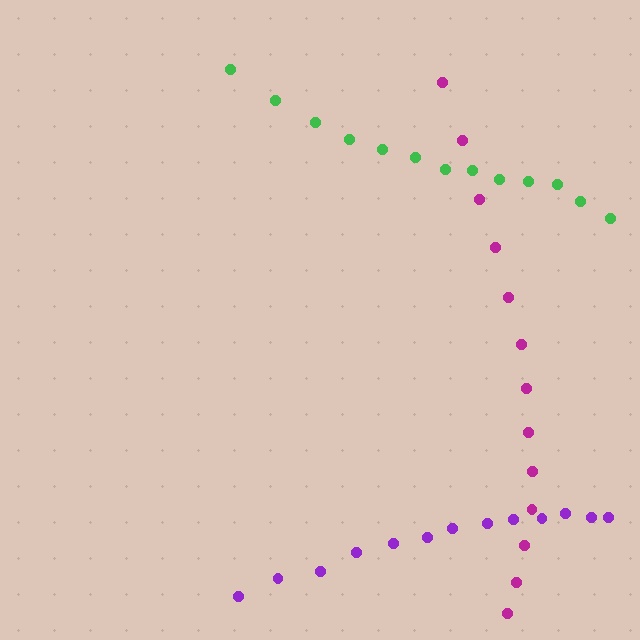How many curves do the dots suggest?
There are 3 distinct paths.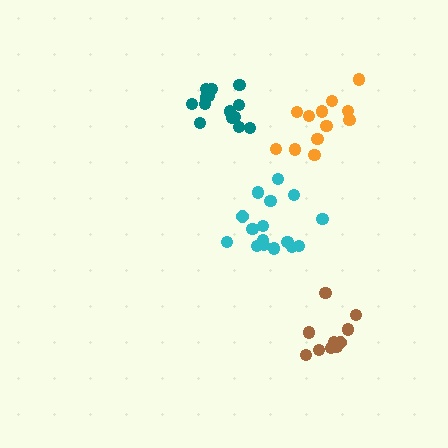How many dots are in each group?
Group 1: 16 dots, Group 2: 14 dots, Group 3: 10 dots, Group 4: 12 dots (52 total).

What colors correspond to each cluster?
The clusters are colored: cyan, teal, brown, orange.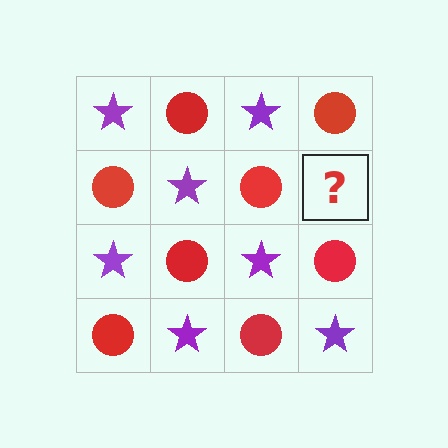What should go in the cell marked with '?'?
The missing cell should contain a purple star.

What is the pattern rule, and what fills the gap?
The rule is that it alternates purple star and red circle in a checkerboard pattern. The gap should be filled with a purple star.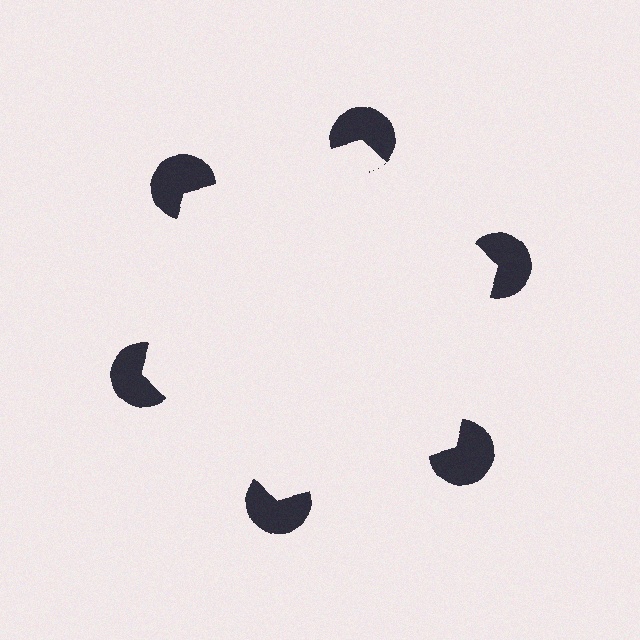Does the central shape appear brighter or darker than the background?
It typically appears slightly brighter than the background, even though no actual brightness change is drawn.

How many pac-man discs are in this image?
There are 6 — one at each vertex of the illusory hexagon.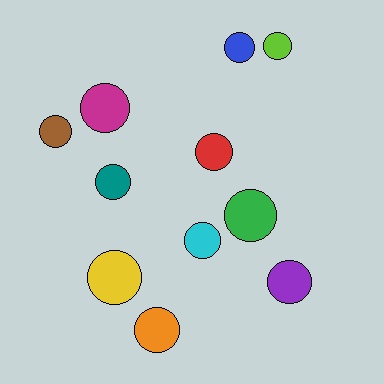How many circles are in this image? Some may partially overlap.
There are 11 circles.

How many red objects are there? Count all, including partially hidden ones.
There is 1 red object.